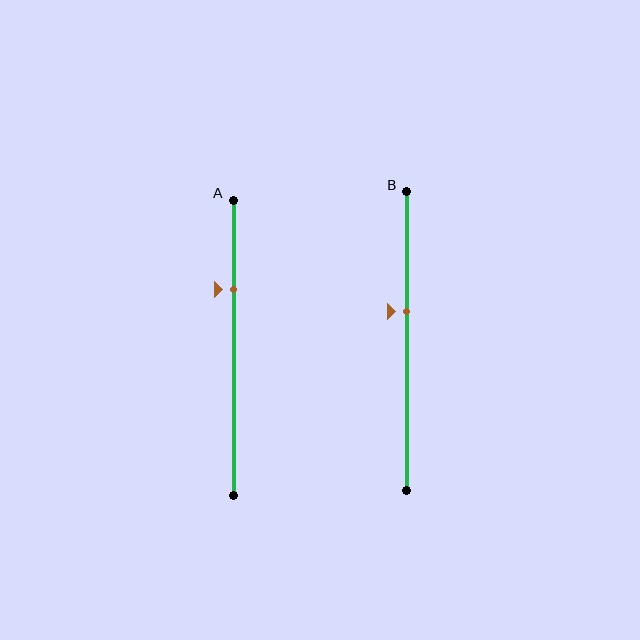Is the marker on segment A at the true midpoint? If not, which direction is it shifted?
No, the marker on segment A is shifted upward by about 20% of the segment length.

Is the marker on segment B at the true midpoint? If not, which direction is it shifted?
No, the marker on segment B is shifted upward by about 10% of the segment length.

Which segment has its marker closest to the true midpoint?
Segment B has its marker closest to the true midpoint.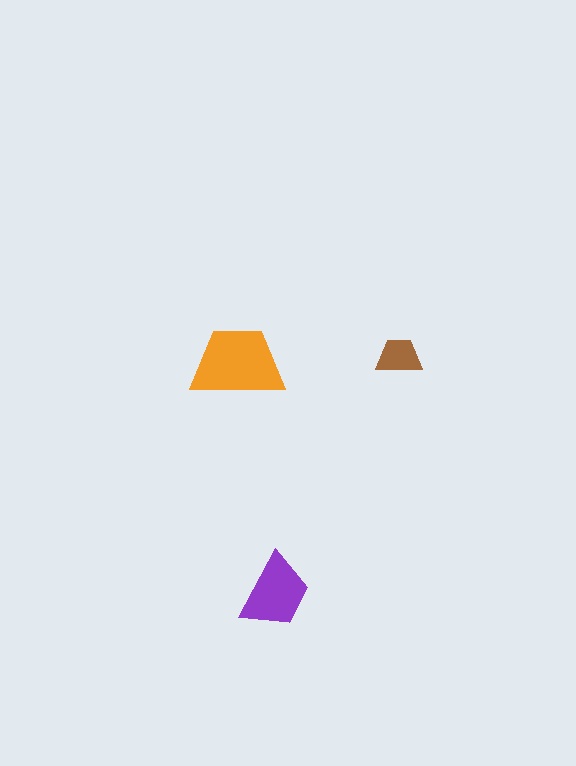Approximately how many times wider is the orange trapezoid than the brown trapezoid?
About 2 times wider.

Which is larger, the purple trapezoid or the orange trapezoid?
The orange one.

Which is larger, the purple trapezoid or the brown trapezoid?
The purple one.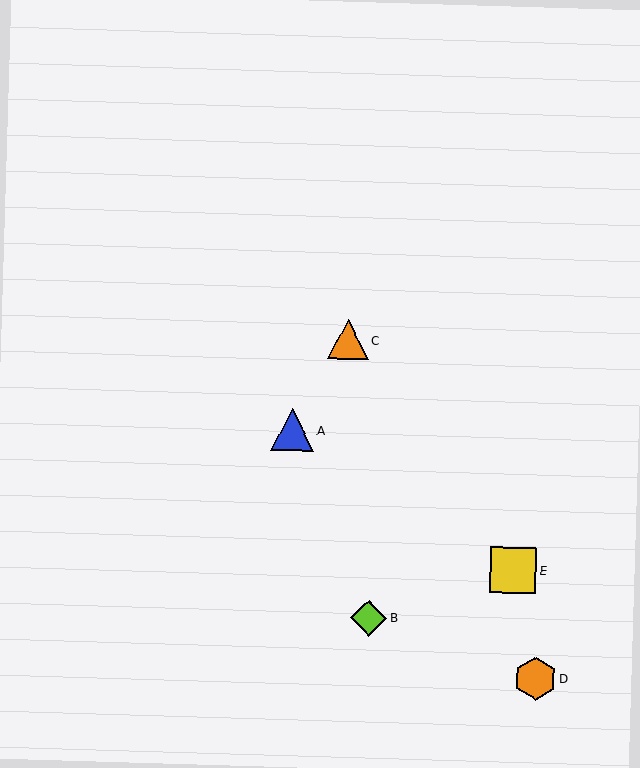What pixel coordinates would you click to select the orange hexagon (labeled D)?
Click at (535, 678) to select the orange hexagon D.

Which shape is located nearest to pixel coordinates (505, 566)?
The yellow square (labeled E) at (513, 570) is nearest to that location.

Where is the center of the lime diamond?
The center of the lime diamond is at (369, 618).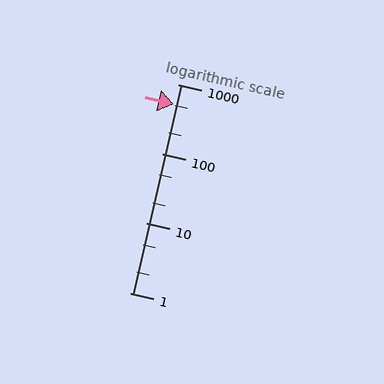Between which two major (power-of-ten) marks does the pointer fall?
The pointer is between 100 and 1000.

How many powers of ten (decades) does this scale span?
The scale spans 3 decades, from 1 to 1000.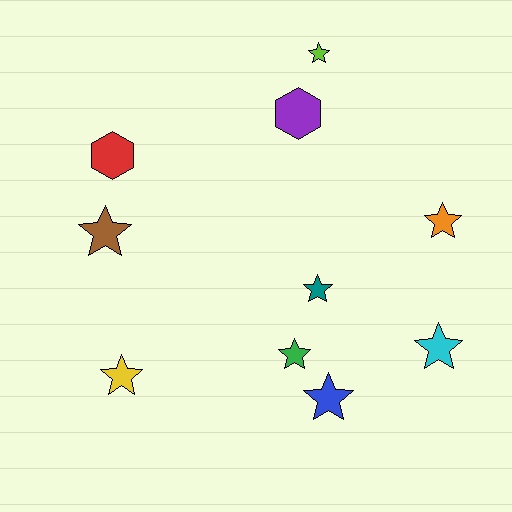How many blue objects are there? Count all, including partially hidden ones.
There is 1 blue object.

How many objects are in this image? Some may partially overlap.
There are 10 objects.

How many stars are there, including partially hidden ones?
There are 8 stars.